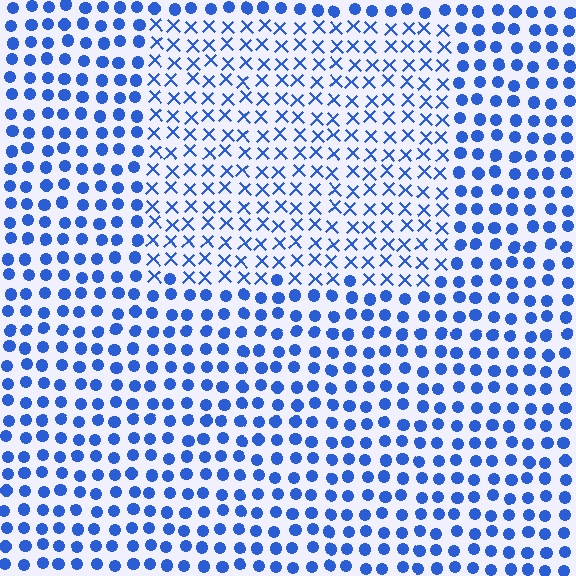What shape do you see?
I see a rectangle.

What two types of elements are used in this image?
The image uses X marks inside the rectangle region and circles outside it.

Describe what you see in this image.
The image is filled with small blue elements arranged in a uniform grid. A rectangle-shaped region contains X marks, while the surrounding area contains circles. The boundary is defined purely by the change in element shape.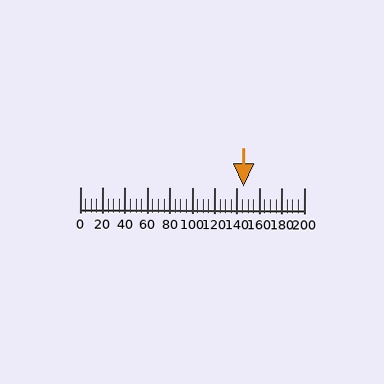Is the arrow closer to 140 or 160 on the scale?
The arrow is closer to 140.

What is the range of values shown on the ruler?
The ruler shows values from 0 to 200.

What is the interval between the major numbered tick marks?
The major tick marks are spaced 20 units apart.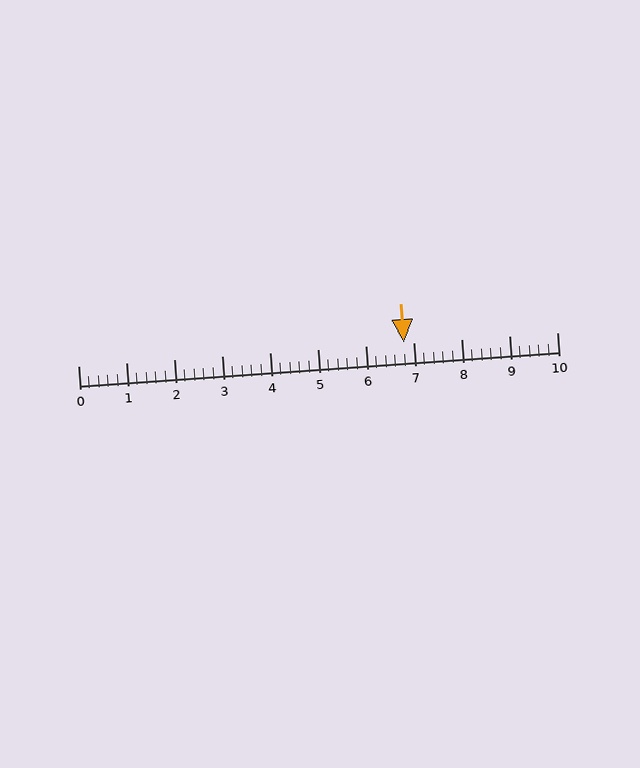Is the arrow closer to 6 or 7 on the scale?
The arrow is closer to 7.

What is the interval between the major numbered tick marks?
The major tick marks are spaced 1 units apart.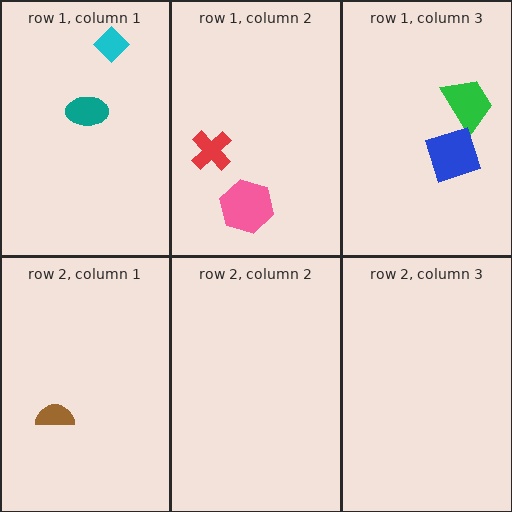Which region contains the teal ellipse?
The row 1, column 1 region.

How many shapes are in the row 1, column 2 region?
2.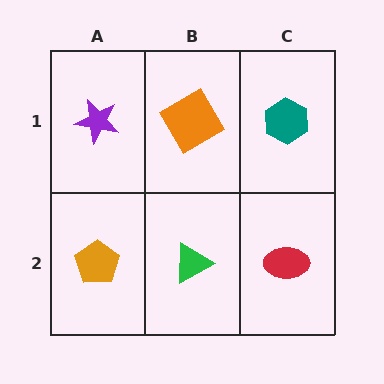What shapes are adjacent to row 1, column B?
A green triangle (row 2, column B), a purple star (row 1, column A), a teal hexagon (row 1, column C).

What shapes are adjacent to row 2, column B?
An orange square (row 1, column B), an orange pentagon (row 2, column A), a red ellipse (row 2, column C).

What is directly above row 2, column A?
A purple star.